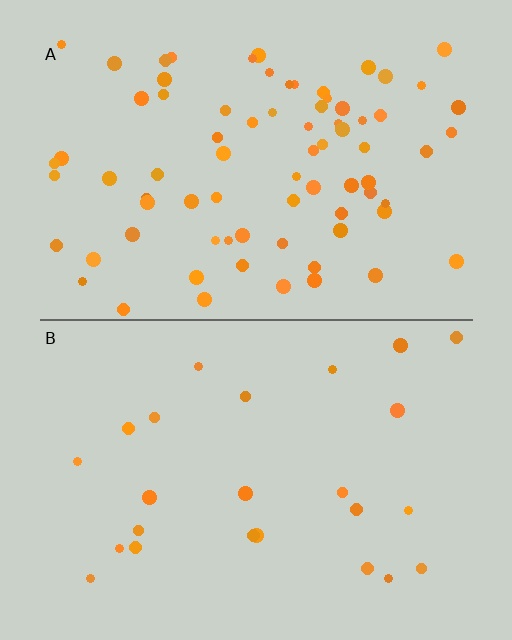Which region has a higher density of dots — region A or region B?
A (the top).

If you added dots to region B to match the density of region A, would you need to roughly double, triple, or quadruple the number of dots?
Approximately triple.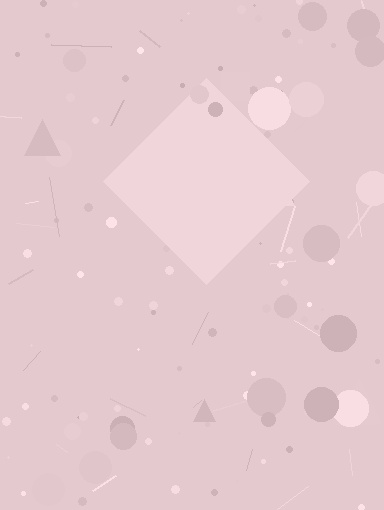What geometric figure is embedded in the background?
A diamond is embedded in the background.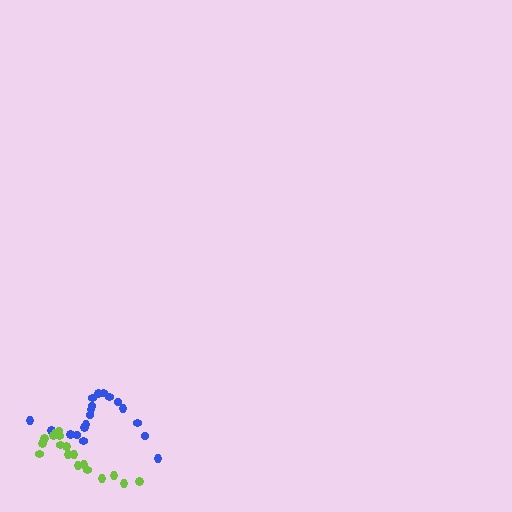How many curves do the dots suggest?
There are 2 distinct paths.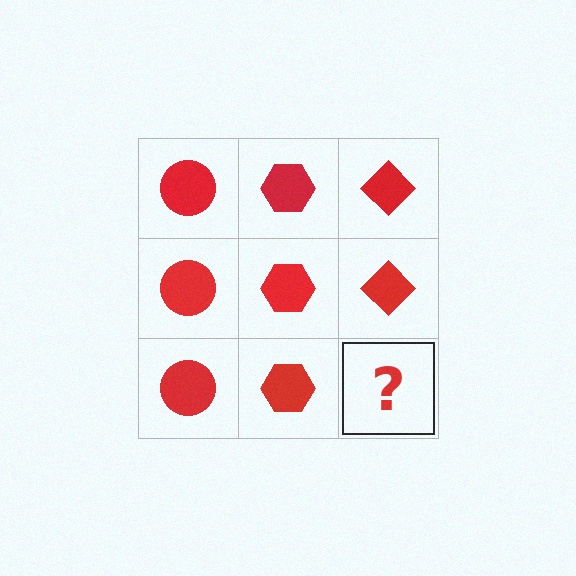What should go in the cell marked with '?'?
The missing cell should contain a red diamond.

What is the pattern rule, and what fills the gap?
The rule is that each column has a consistent shape. The gap should be filled with a red diamond.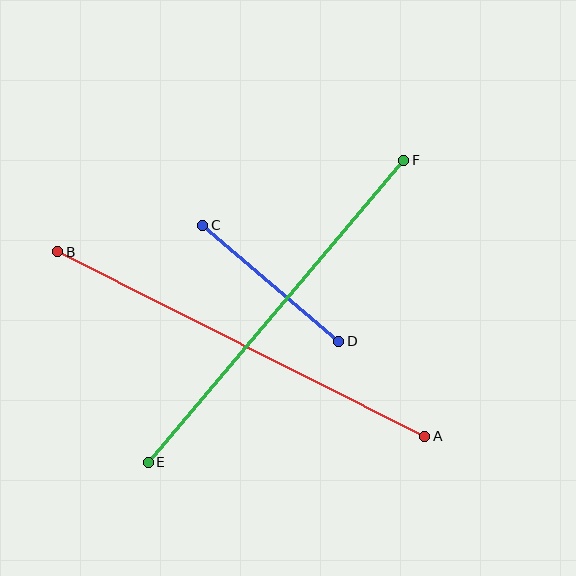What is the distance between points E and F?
The distance is approximately 396 pixels.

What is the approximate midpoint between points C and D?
The midpoint is at approximately (271, 283) pixels.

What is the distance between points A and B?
The distance is approximately 411 pixels.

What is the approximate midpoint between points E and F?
The midpoint is at approximately (276, 311) pixels.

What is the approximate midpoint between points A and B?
The midpoint is at approximately (241, 344) pixels.